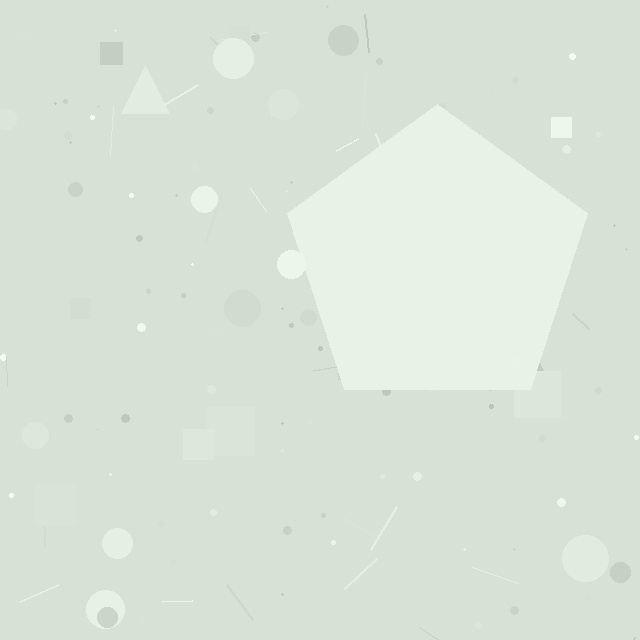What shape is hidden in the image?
A pentagon is hidden in the image.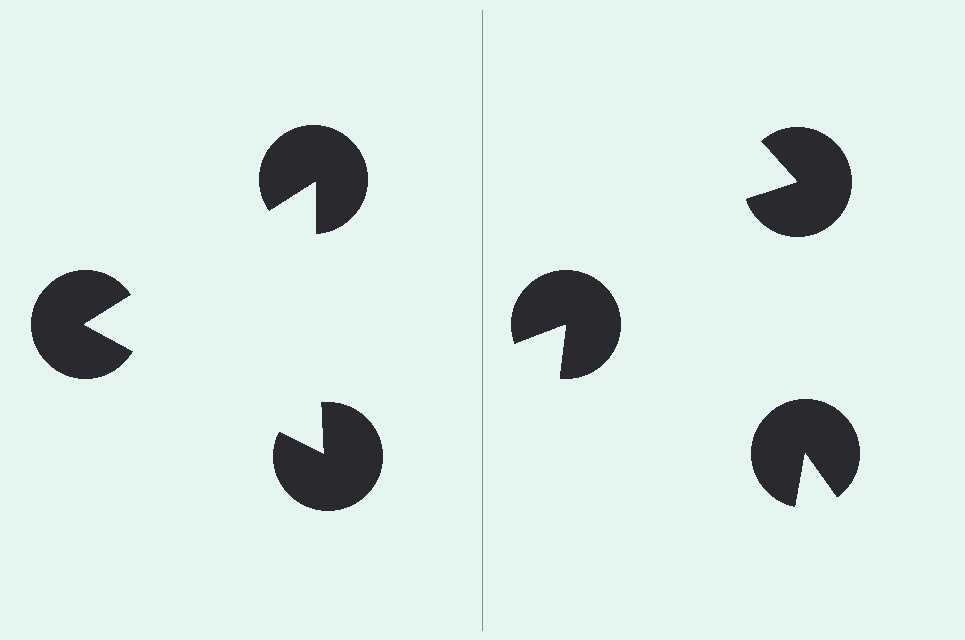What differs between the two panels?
The pac-man discs are positioned identically on both sides; only the wedge orientations differ. On the left they align to a triangle; on the right they are misaligned.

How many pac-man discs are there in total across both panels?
6 — 3 on each side.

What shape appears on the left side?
An illusory triangle.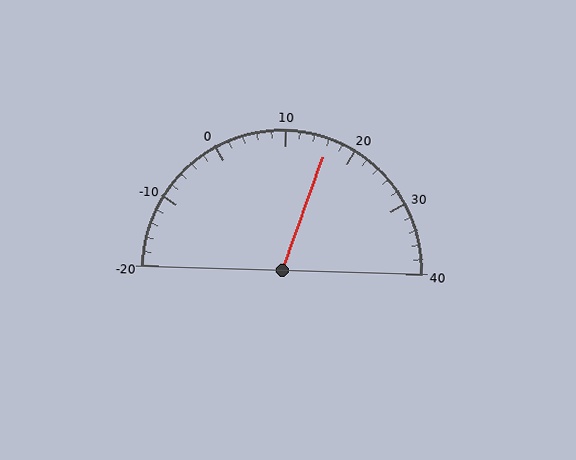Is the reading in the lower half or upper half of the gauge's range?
The reading is in the upper half of the range (-20 to 40).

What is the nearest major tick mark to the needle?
The nearest major tick mark is 20.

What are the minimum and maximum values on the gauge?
The gauge ranges from -20 to 40.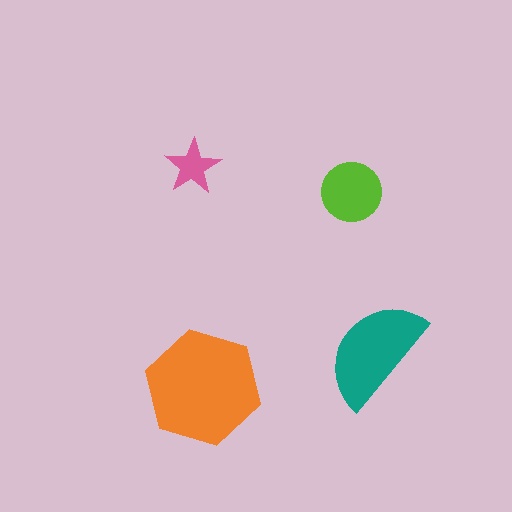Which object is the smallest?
The pink star.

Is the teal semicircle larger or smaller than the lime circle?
Larger.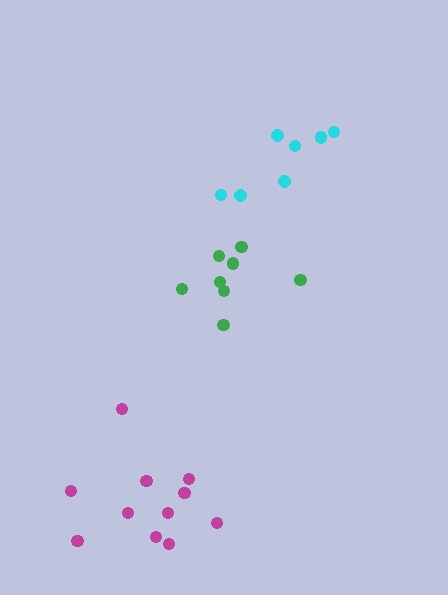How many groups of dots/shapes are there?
There are 3 groups.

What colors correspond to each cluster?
The clusters are colored: cyan, green, magenta.